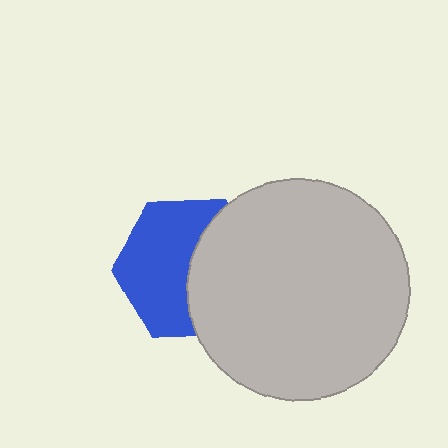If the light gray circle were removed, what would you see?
You would see the complete blue hexagon.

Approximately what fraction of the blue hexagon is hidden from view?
Roughly 44% of the blue hexagon is hidden behind the light gray circle.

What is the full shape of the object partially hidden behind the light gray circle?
The partially hidden object is a blue hexagon.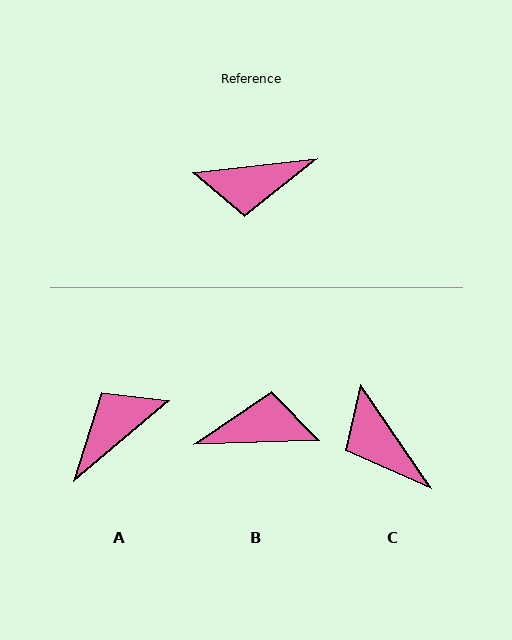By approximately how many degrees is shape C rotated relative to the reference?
Approximately 63 degrees clockwise.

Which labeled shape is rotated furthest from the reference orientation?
B, about 176 degrees away.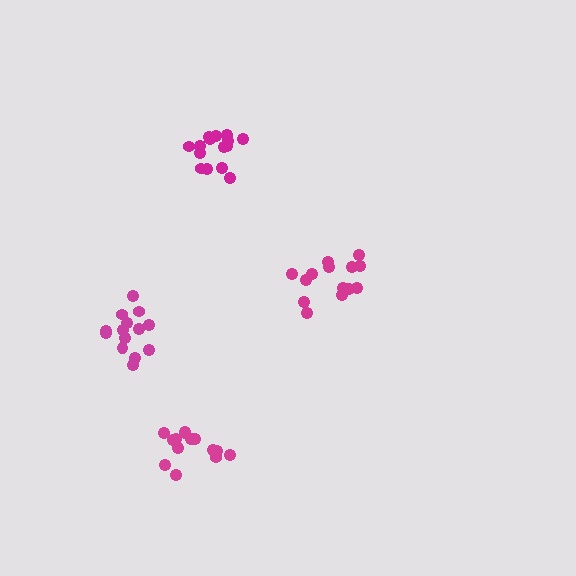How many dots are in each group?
Group 1: 14 dots, Group 2: 14 dots, Group 3: 14 dots, Group 4: 16 dots (58 total).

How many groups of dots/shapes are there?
There are 4 groups.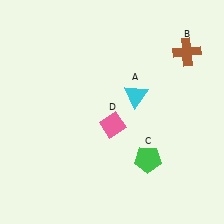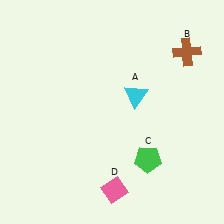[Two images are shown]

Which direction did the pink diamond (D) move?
The pink diamond (D) moved down.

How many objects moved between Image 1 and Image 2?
1 object moved between the two images.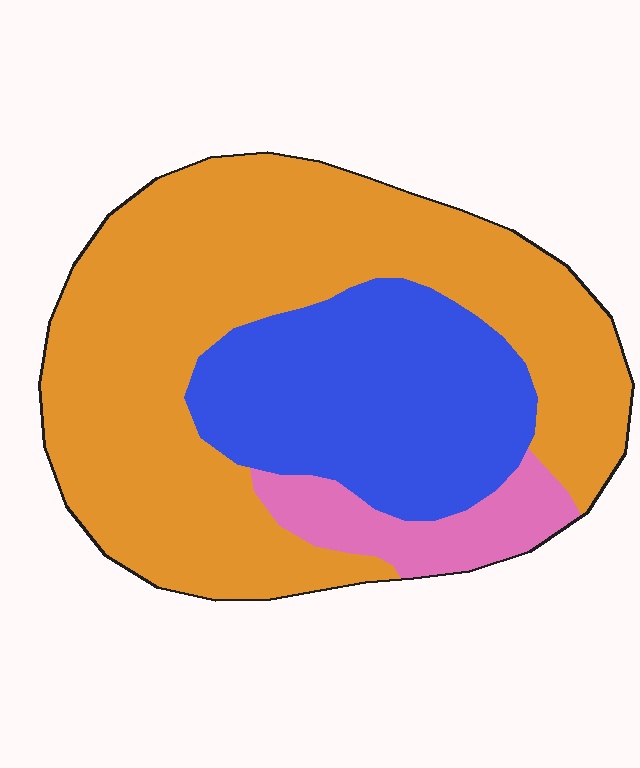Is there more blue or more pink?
Blue.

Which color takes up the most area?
Orange, at roughly 60%.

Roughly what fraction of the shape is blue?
Blue covers about 30% of the shape.